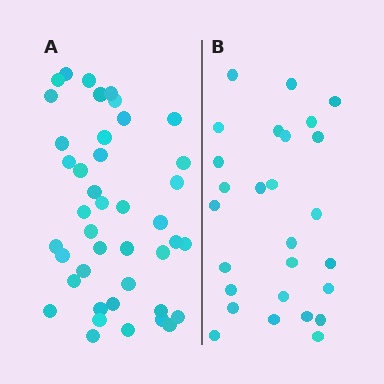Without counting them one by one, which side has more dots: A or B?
Region A (the left region) has more dots.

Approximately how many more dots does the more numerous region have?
Region A has approximately 15 more dots than region B.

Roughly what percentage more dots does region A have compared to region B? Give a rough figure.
About 55% more.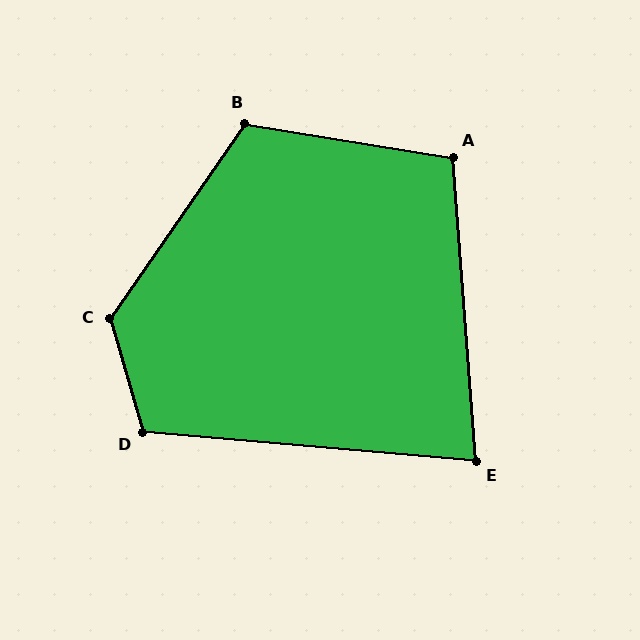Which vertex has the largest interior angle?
C, at approximately 129 degrees.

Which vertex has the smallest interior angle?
E, at approximately 81 degrees.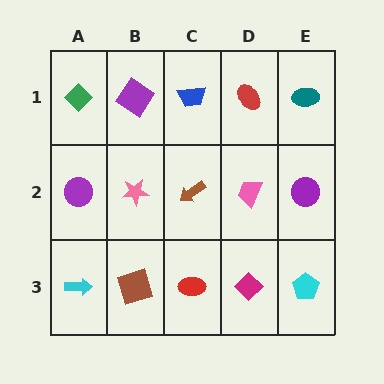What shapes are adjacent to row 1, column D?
A pink trapezoid (row 2, column D), a blue trapezoid (row 1, column C), a teal ellipse (row 1, column E).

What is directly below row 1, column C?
A brown arrow.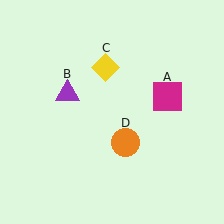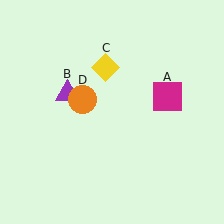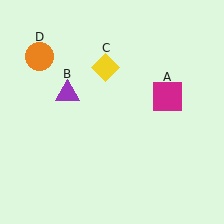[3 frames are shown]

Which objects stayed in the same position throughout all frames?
Magenta square (object A) and purple triangle (object B) and yellow diamond (object C) remained stationary.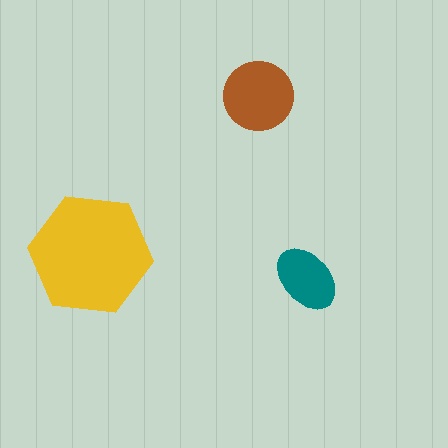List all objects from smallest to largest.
The teal ellipse, the brown circle, the yellow hexagon.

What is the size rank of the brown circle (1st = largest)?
2nd.